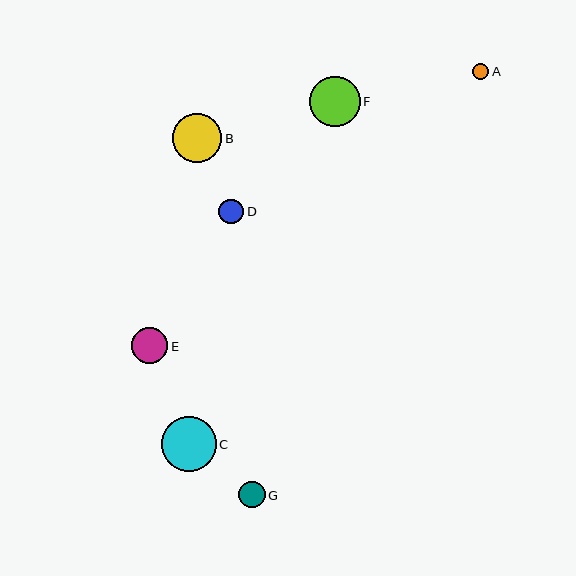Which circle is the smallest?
Circle A is the smallest with a size of approximately 16 pixels.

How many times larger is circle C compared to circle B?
Circle C is approximately 1.1 times the size of circle B.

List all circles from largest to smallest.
From largest to smallest: C, F, B, E, G, D, A.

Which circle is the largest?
Circle C is the largest with a size of approximately 55 pixels.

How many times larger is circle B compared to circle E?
Circle B is approximately 1.4 times the size of circle E.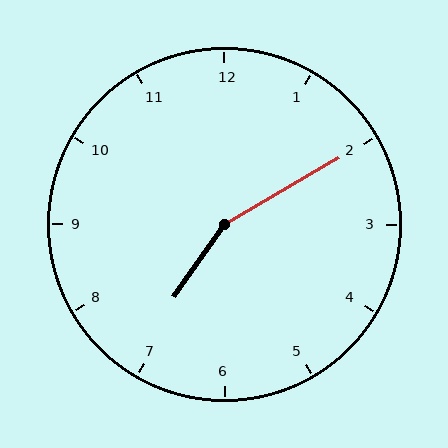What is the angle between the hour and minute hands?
Approximately 155 degrees.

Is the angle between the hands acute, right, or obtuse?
It is obtuse.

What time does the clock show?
7:10.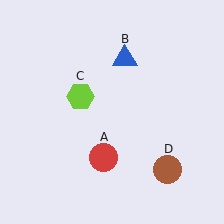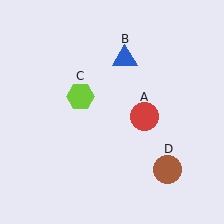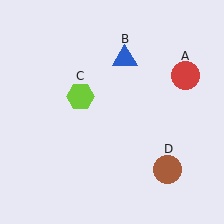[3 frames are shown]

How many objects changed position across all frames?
1 object changed position: red circle (object A).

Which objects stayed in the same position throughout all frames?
Blue triangle (object B) and lime hexagon (object C) and brown circle (object D) remained stationary.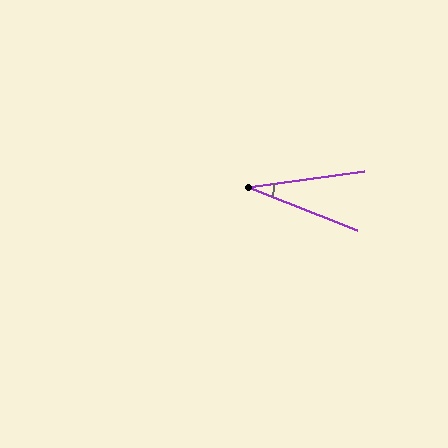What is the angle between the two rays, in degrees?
Approximately 29 degrees.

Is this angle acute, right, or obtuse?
It is acute.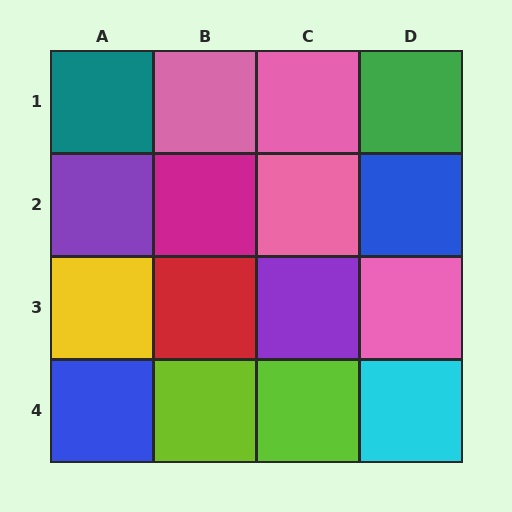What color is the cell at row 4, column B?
Lime.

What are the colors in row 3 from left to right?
Yellow, red, purple, pink.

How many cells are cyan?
1 cell is cyan.